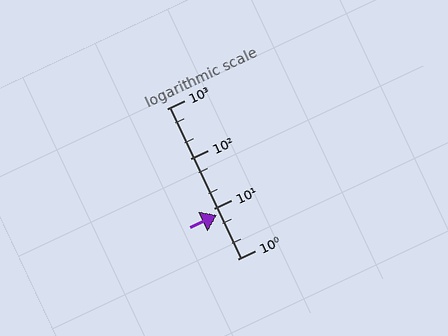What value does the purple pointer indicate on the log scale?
The pointer indicates approximately 7.6.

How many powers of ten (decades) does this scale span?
The scale spans 3 decades, from 1 to 1000.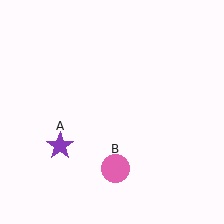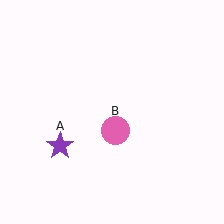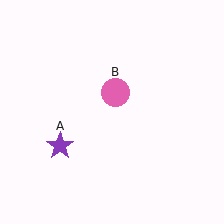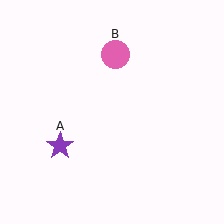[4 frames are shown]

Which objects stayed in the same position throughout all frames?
Purple star (object A) remained stationary.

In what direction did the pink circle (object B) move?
The pink circle (object B) moved up.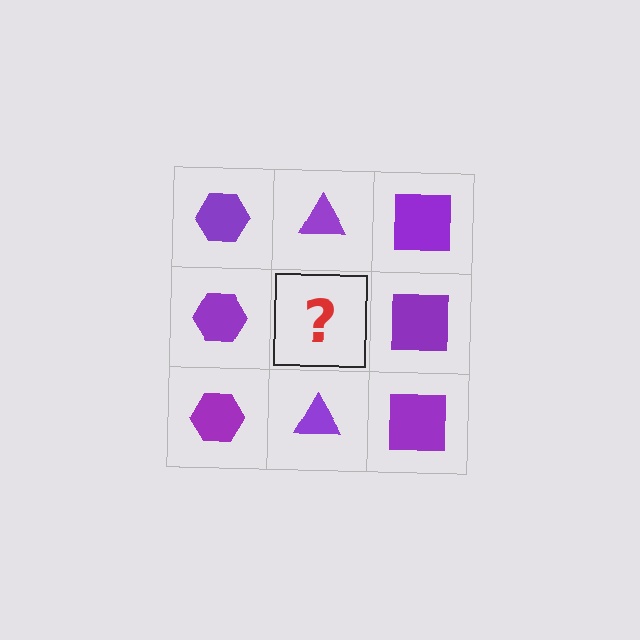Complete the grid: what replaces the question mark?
The question mark should be replaced with a purple triangle.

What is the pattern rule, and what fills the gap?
The rule is that each column has a consistent shape. The gap should be filled with a purple triangle.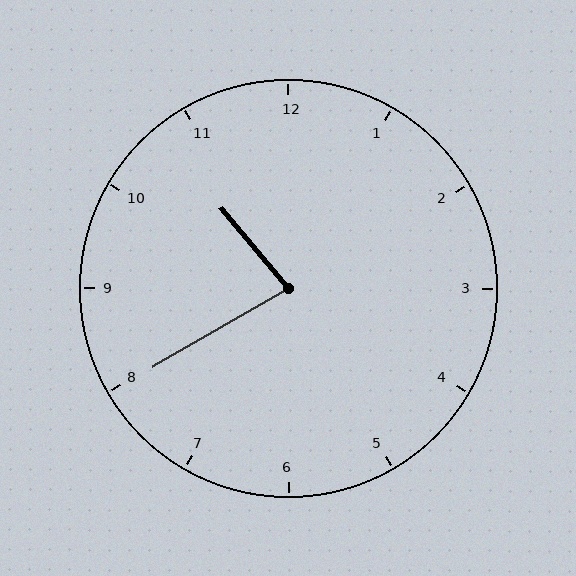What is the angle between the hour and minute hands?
Approximately 80 degrees.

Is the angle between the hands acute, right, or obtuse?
It is acute.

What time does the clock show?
10:40.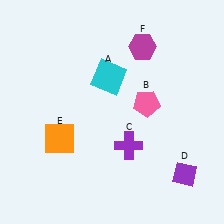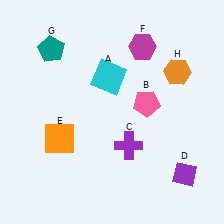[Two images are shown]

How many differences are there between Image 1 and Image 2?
There are 2 differences between the two images.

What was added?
A teal pentagon (G), an orange hexagon (H) were added in Image 2.